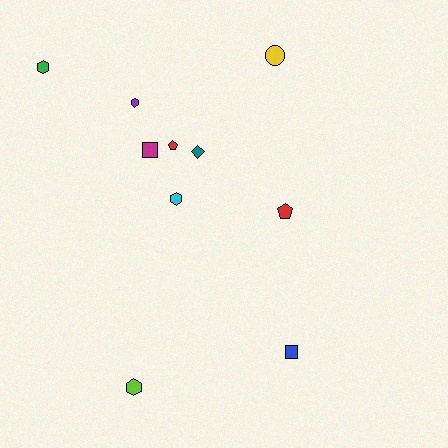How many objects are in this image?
There are 10 objects.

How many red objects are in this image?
There are 2 red objects.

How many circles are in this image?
There is 1 circle.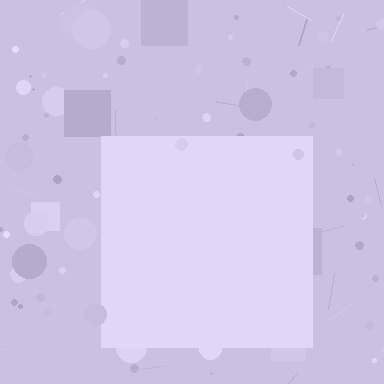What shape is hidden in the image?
A square is hidden in the image.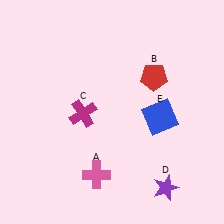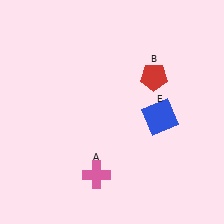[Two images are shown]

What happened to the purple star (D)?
The purple star (D) was removed in Image 2. It was in the bottom-right area of Image 1.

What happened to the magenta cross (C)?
The magenta cross (C) was removed in Image 2. It was in the bottom-left area of Image 1.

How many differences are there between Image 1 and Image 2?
There are 2 differences between the two images.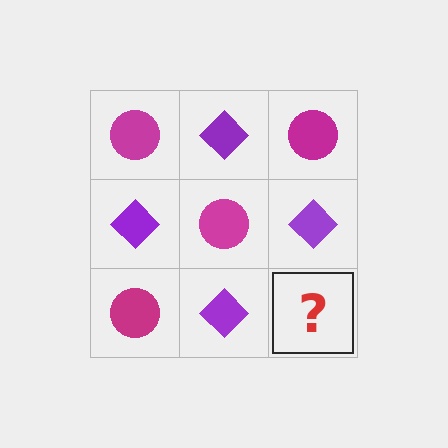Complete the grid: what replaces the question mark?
The question mark should be replaced with a magenta circle.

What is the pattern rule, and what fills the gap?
The rule is that it alternates magenta circle and purple diamond in a checkerboard pattern. The gap should be filled with a magenta circle.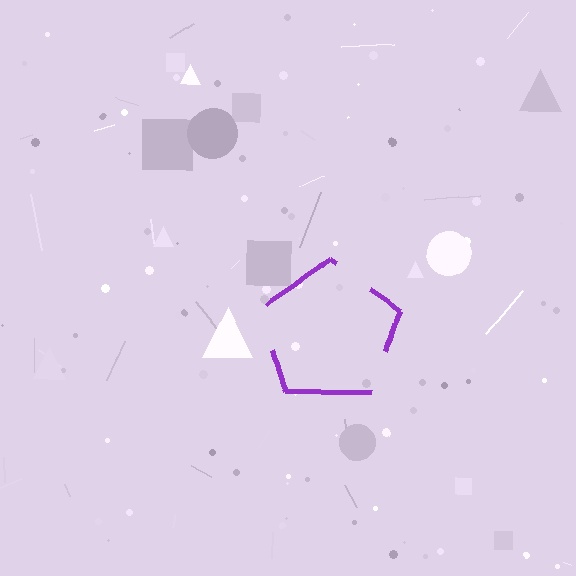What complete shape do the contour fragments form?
The contour fragments form a pentagon.